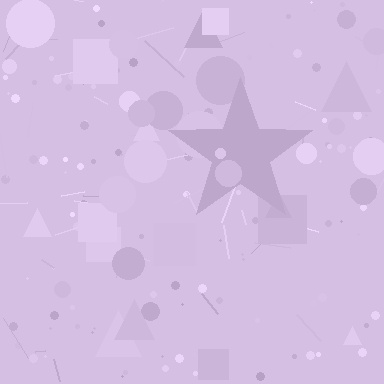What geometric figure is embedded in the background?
A star is embedded in the background.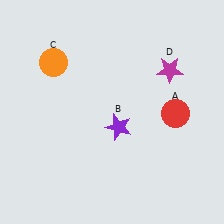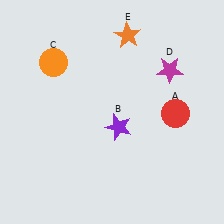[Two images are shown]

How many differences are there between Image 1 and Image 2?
There is 1 difference between the two images.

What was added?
An orange star (E) was added in Image 2.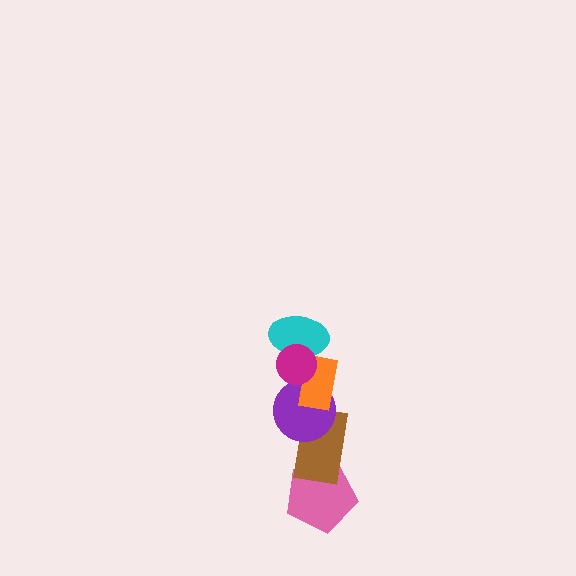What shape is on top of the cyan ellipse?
The magenta circle is on top of the cyan ellipse.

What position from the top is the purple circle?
The purple circle is 4th from the top.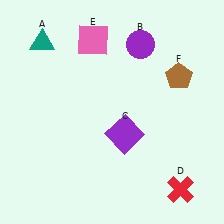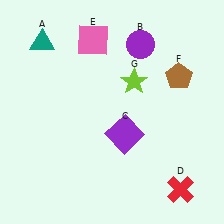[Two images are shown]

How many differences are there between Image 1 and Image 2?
There is 1 difference between the two images.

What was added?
A lime star (G) was added in Image 2.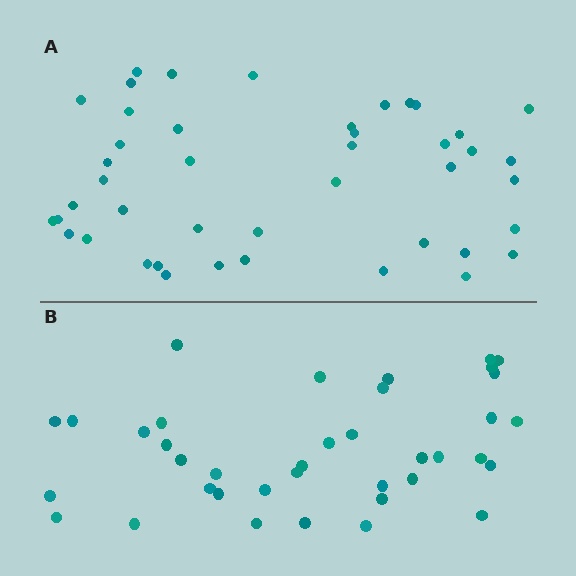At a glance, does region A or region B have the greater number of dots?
Region A (the top region) has more dots.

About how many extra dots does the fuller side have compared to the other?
Region A has about 6 more dots than region B.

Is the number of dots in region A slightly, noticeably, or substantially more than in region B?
Region A has only slightly more — the two regions are fairly close. The ratio is roughly 1.2 to 1.